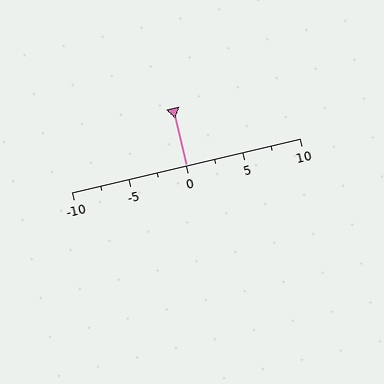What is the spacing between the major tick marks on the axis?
The major ticks are spaced 5 apart.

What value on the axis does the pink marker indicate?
The marker indicates approximately 0.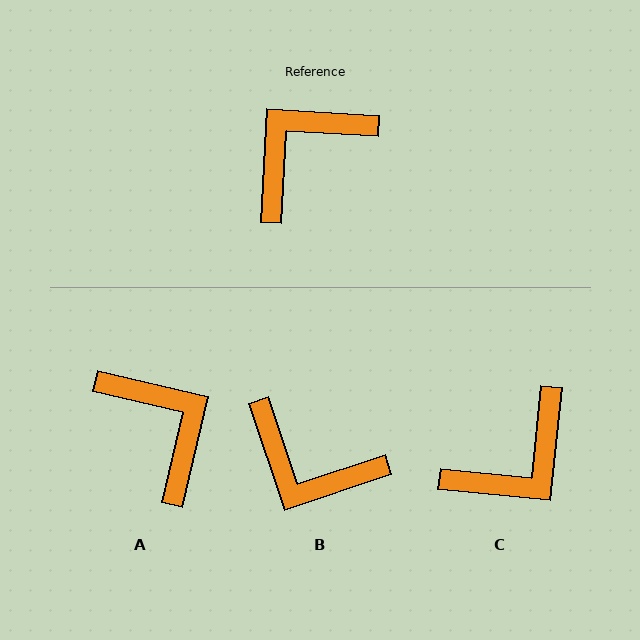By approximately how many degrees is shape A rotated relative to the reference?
Approximately 100 degrees clockwise.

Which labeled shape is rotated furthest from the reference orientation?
C, about 178 degrees away.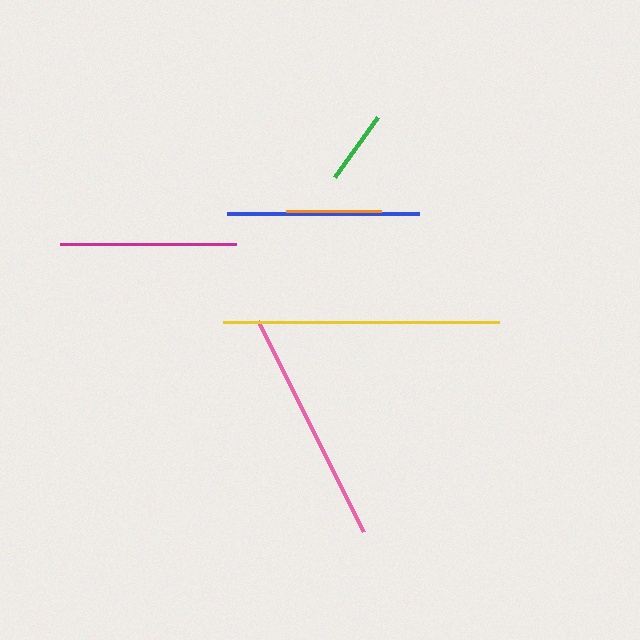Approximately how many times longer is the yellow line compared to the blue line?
The yellow line is approximately 1.4 times the length of the blue line.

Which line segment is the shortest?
The green line is the shortest at approximately 74 pixels.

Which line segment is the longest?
The yellow line is the longest at approximately 276 pixels.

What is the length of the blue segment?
The blue segment is approximately 192 pixels long.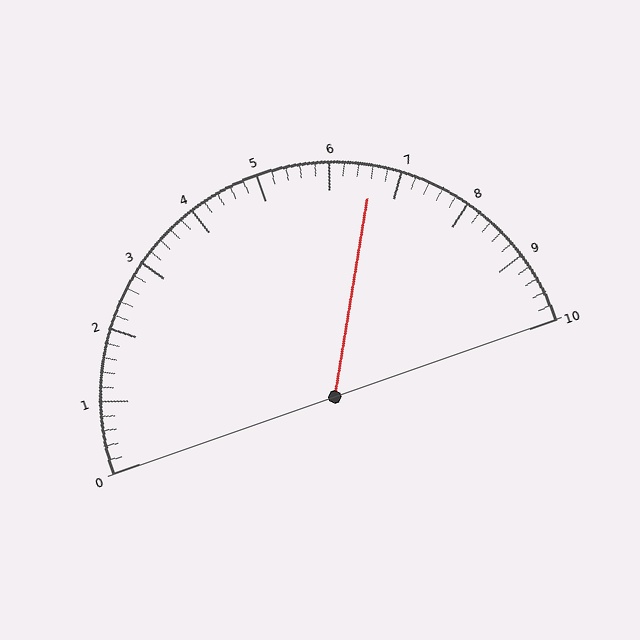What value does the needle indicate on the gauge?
The needle indicates approximately 6.6.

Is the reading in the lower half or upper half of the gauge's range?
The reading is in the upper half of the range (0 to 10).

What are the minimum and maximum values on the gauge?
The gauge ranges from 0 to 10.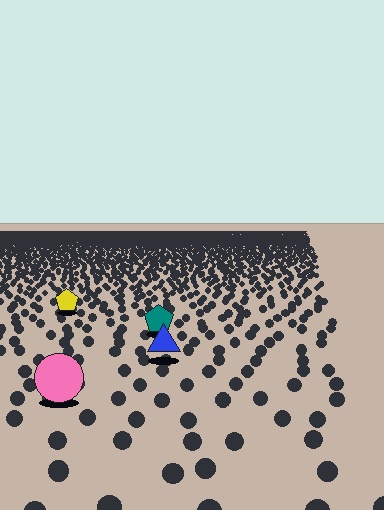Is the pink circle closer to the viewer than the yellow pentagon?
Yes. The pink circle is closer — you can tell from the texture gradient: the ground texture is coarser near it.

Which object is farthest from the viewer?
The yellow pentagon is farthest from the viewer. It appears smaller and the ground texture around it is denser.